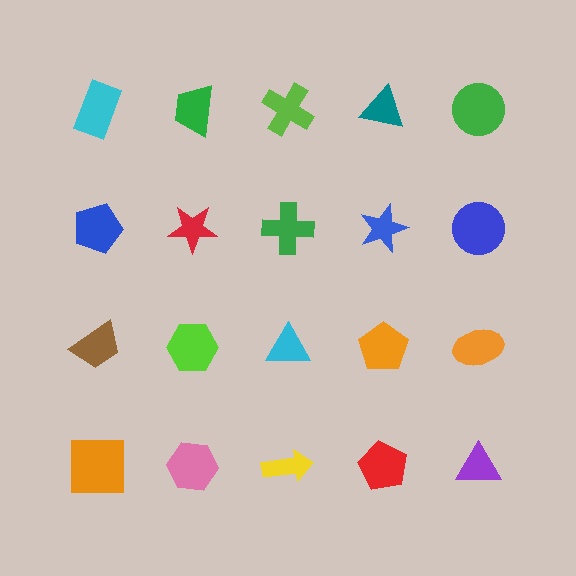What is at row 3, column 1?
A brown trapezoid.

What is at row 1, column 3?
A lime cross.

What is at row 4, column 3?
A yellow arrow.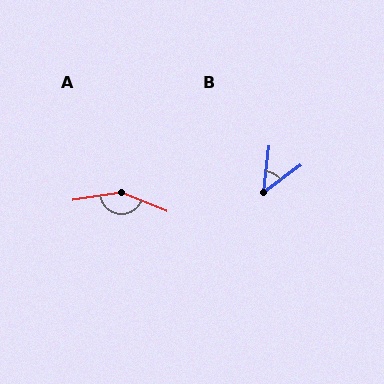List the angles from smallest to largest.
B (47°), A (149°).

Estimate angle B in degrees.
Approximately 47 degrees.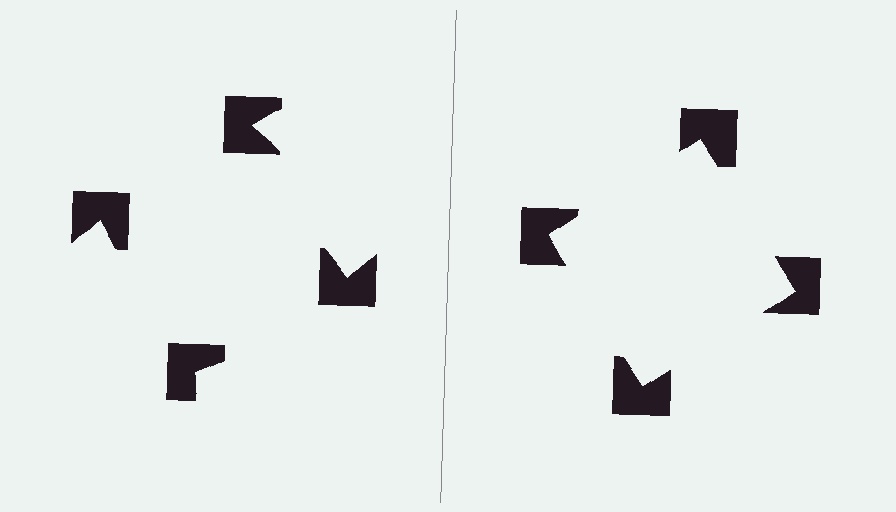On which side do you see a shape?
An illusory square appears on the right side. On the left side the wedge cuts are rotated, so no coherent shape forms.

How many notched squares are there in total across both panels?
8 — 4 on each side.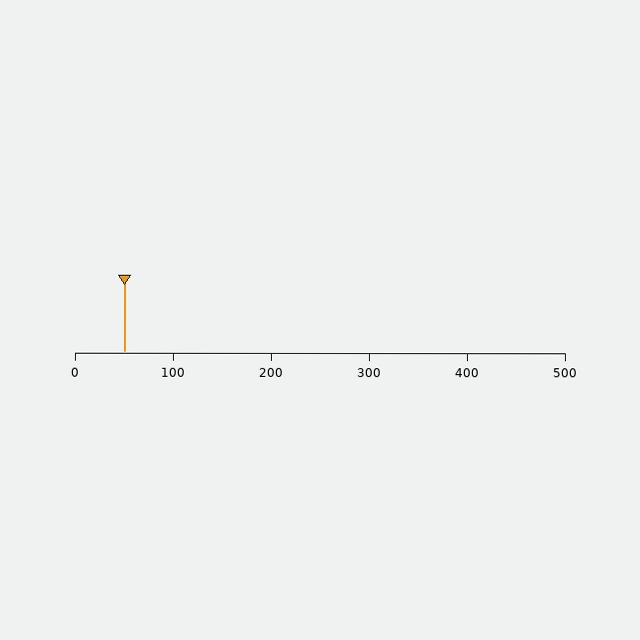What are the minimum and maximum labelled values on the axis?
The axis runs from 0 to 500.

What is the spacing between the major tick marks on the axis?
The major ticks are spaced 100 apart.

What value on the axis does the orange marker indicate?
The marker indicates approximately 50.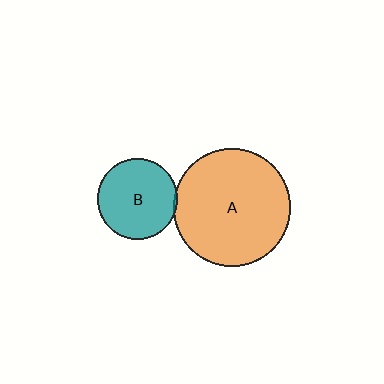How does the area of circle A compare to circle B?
Approximately 2.1 times.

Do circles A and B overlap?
Yes.